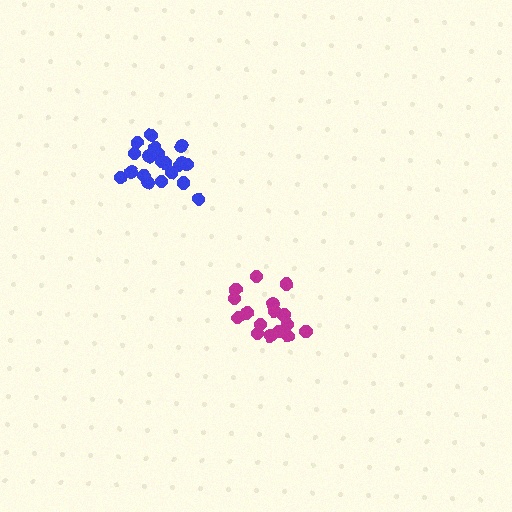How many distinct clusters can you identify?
There are 2 distinct clusters.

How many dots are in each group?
Group 1: 20 dots, Group 2: 16 dots (36 total).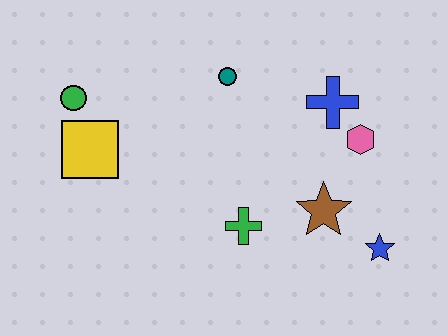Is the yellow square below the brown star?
No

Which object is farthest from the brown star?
The green circle is farthest from the brown star.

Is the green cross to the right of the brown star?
No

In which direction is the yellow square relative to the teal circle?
The yellow square is to the left of the teal circle.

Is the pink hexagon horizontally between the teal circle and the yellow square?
No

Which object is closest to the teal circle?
The blue cross is closest to the teal circle.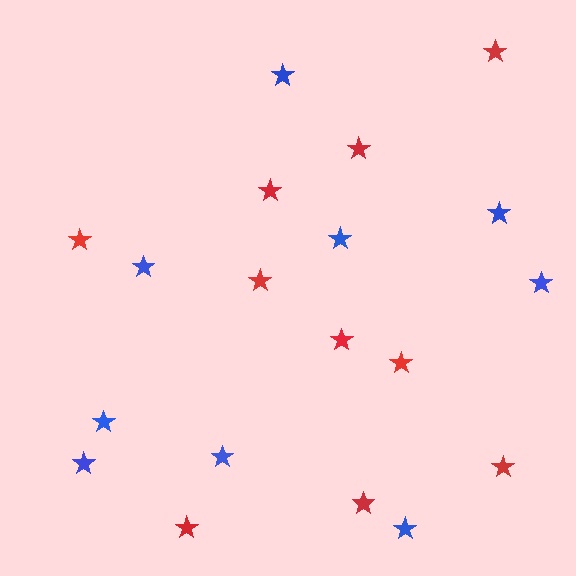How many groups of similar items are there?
There are 2 groups: one group of red stars (10) and one group of blue stars (9).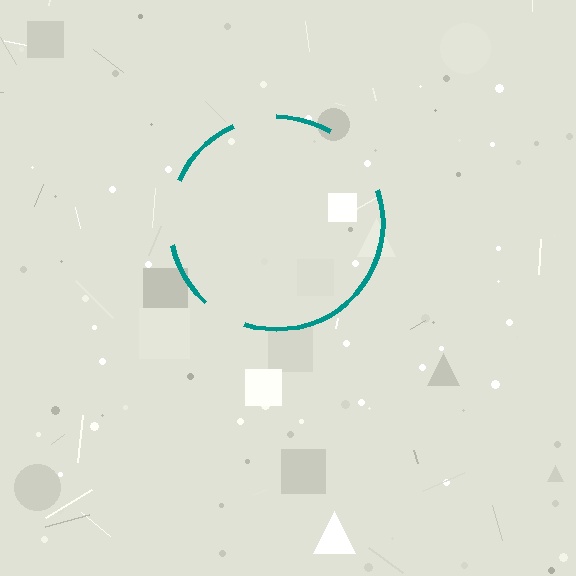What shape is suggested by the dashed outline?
The dashed outline suggests a circle.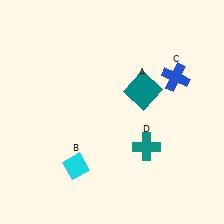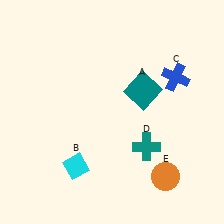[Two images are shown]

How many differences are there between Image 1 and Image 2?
There is 1 difference between the two images.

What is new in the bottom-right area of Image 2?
An orange circle (E) was added in the bottom-right area of Image 2.